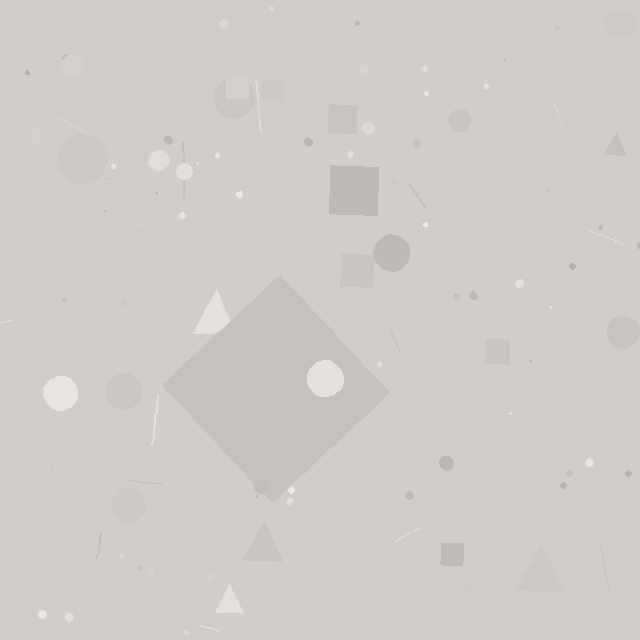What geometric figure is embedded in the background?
A diamond is embedded in the background.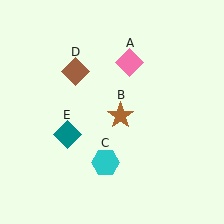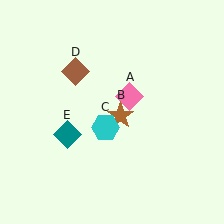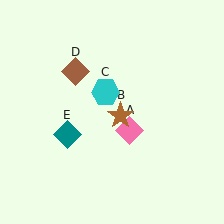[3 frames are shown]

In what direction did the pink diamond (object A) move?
The pink diamond (object A) moved down.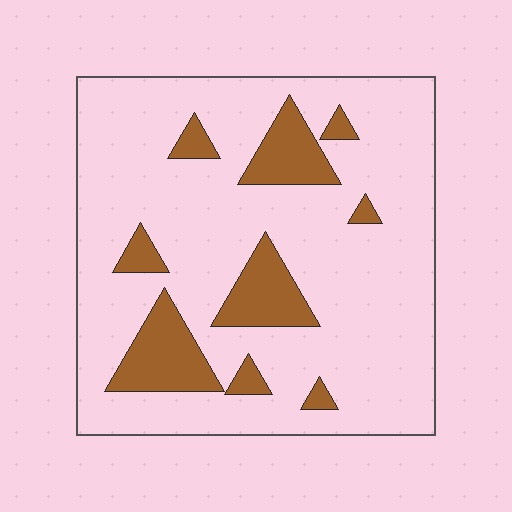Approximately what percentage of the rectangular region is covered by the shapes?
Approximately 15%.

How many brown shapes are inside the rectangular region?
9.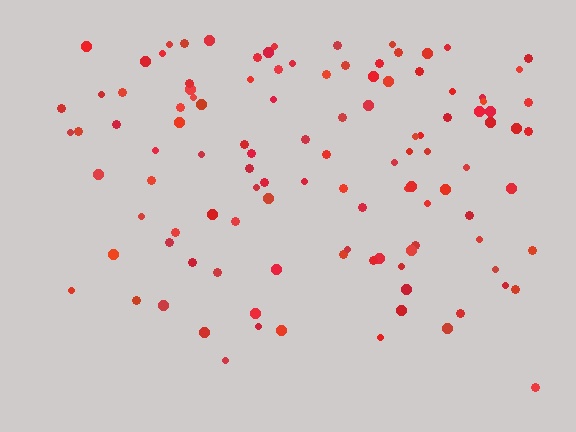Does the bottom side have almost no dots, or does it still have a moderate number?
Still a moderate number, just noticeably fewer than the top.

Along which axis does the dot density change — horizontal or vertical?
Vertical.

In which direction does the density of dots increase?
From bottom to top, with the top side densest.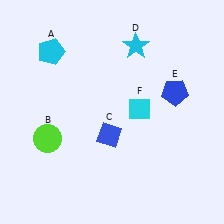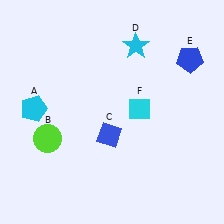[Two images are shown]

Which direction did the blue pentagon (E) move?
The blue pentagon (E) moved up.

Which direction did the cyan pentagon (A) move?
The cyan pentagon (A) moved down.